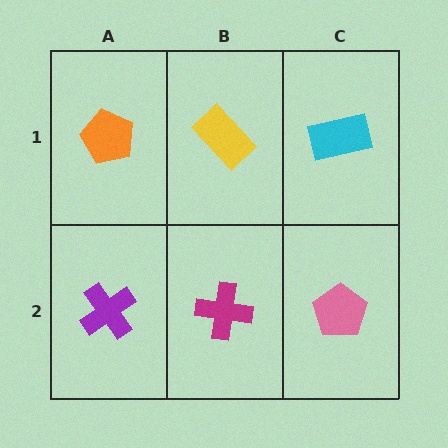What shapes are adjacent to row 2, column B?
A yellow rectangle (row 1, column B), a purple cross (row 2, column A), a pink pentagon (row 2, column C).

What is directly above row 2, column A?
An orange pentagon.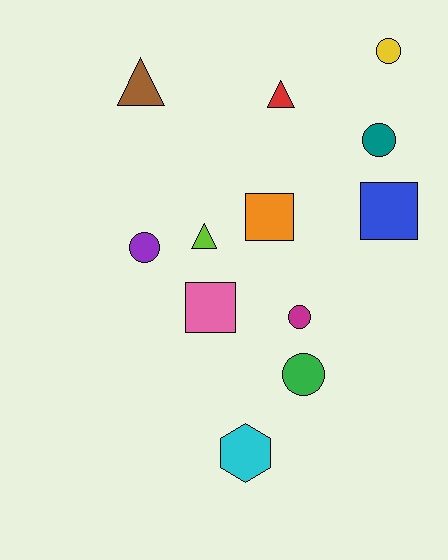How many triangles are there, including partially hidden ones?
There are 3 triangles.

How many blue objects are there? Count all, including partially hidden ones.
There is 1 blue object.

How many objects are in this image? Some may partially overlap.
There are 12 objects.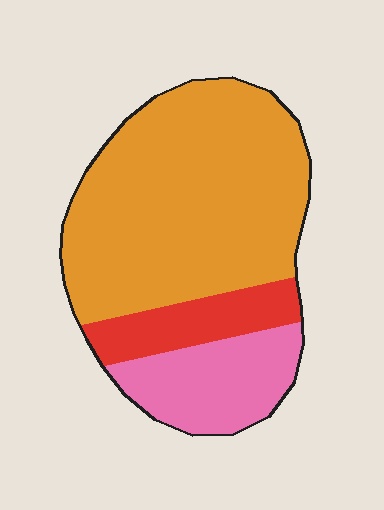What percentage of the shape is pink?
Pink covers roughly 20% of the shape.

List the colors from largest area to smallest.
From largest to smallest: orange, pink, red.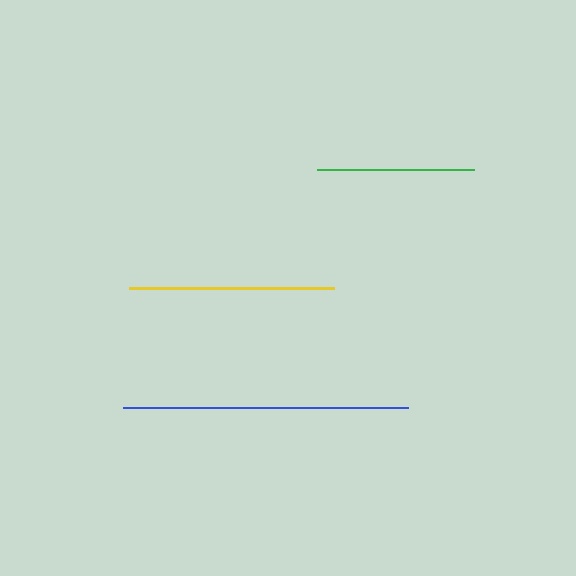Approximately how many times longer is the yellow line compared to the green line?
The yellow line is approximately 1.3 times the length of the green line.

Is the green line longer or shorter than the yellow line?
The yellow line is longer than the green line.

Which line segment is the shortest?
The green line is the shortest at approximately 157 pixels.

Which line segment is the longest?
The blue line is the longest at approximately 285 pixels.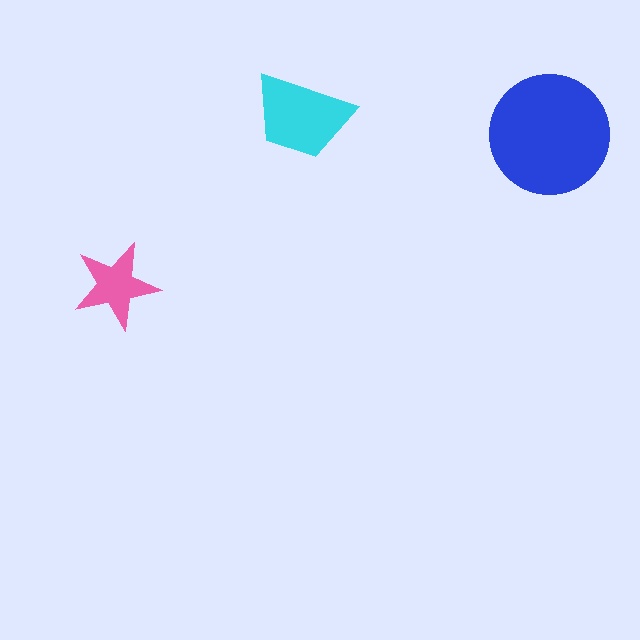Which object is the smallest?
The pink star.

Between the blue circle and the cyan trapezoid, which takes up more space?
The blue circle.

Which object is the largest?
The blue circle.